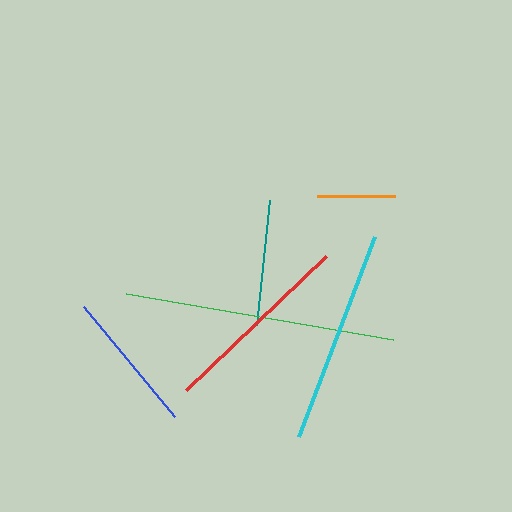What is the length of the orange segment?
The orange segment is approximately 78 pixels long.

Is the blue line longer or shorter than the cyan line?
The cyan line is longer than the blue line.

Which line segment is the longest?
The green line is the longest at approximately 271 pixels.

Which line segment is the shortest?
The orange line is the shortest at approximately 78 pixels.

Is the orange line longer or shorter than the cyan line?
The cyan line is longer than the orange line.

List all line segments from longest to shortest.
From longest to shortest: green, cyan, red, blue, teal, orange.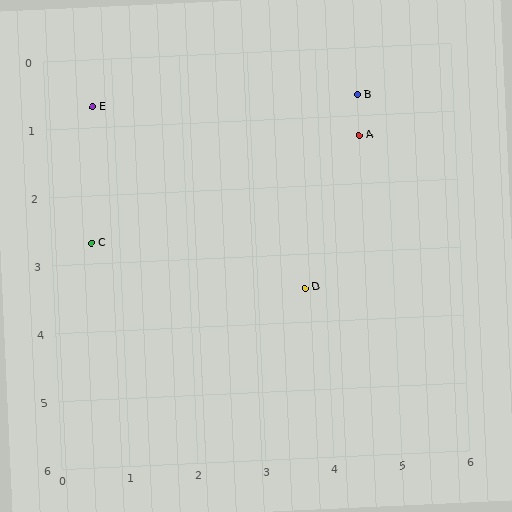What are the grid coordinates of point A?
Point A is at approximately (4.6, 1.3).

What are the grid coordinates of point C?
Point C is at approximately (0.6, 2.7).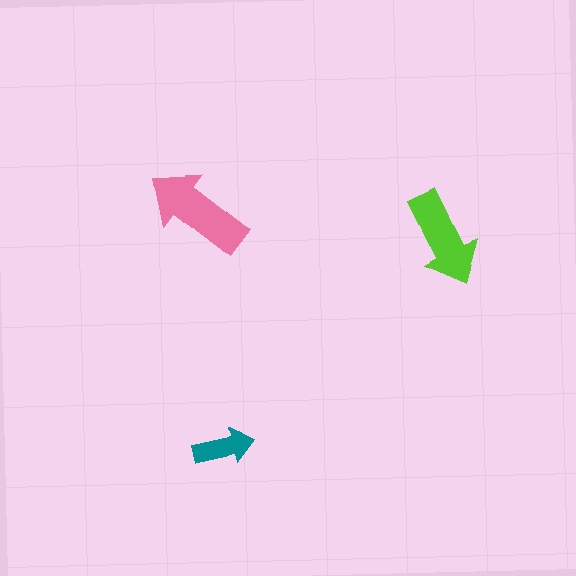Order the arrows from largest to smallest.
the pink one, the lime one, the teal one.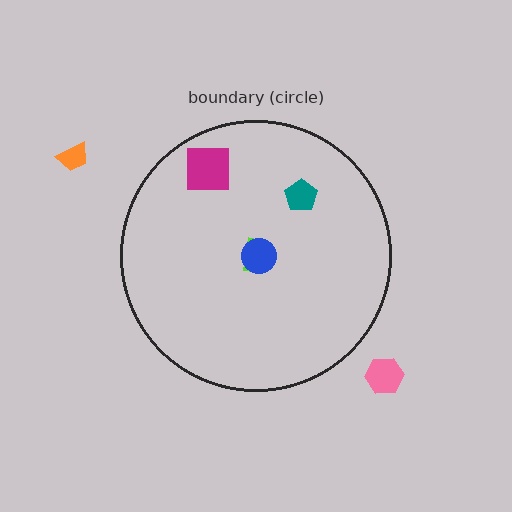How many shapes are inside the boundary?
4 inside, 2 outside.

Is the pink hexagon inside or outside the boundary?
Outside.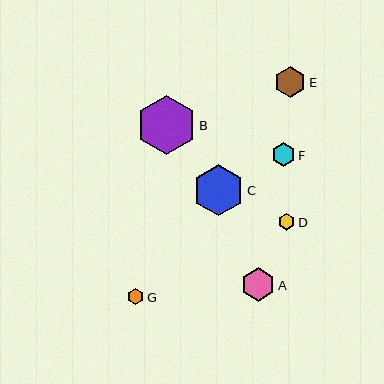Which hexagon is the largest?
Hexagon B is the largest with a size of approximately 60 pixels.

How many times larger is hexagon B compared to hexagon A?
Hexagon B is approximately 1.8 times the size of hexagon A.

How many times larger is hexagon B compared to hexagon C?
Hexagon B is approximately 1.2 times the size of hexagon C.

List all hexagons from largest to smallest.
From largest to smallest: B, C, A, E, F, D, G.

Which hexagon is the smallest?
Hexagon G is the smallest with a size of approximately 16 pixels.